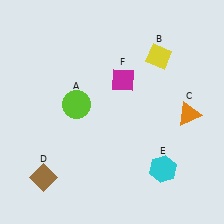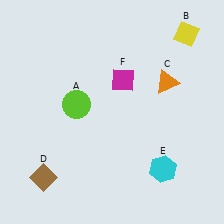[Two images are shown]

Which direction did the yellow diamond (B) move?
The yellow diamond (B) moved right.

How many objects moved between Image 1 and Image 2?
2 objects moved between the two images.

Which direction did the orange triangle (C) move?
The orange triangle (C) moved up.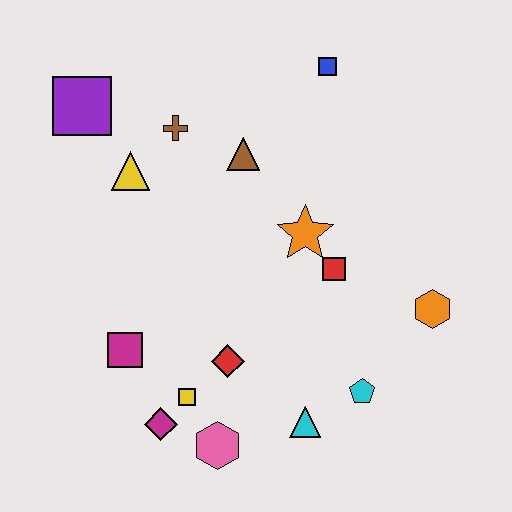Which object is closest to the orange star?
The red square is closest to the orange star.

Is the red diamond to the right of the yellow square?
Yes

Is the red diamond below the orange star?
Yes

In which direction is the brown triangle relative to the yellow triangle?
The brown triangle is to the right of the yellow triangle.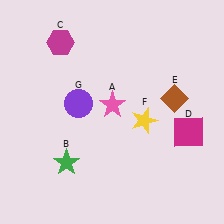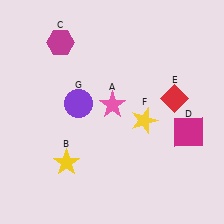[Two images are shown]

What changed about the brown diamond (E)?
In Image 1, E is brown. In Image 2, it changed to red.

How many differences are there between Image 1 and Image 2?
There are 2 differences between the two images.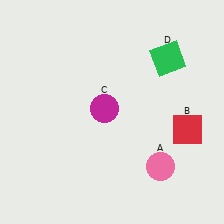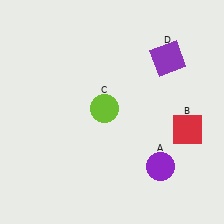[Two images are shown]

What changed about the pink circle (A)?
In Image 1, A is pink. In Image 2, it changed to purple.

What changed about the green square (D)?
In Image 1, D is green. In Image 2, it changed to purple.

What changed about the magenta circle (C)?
In Image 1, C is magenta. In Image 2, it changed to lime.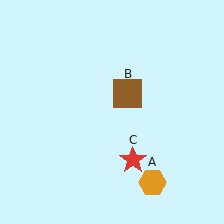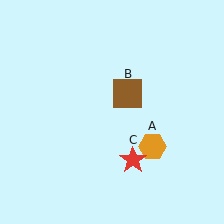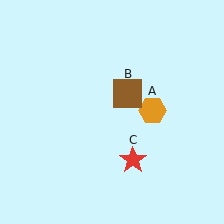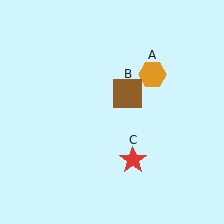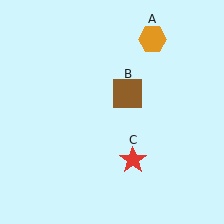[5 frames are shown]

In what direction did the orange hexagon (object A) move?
The orange hexagon (object A) moved up.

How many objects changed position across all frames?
1 object changed position: orange hexagon (object A).